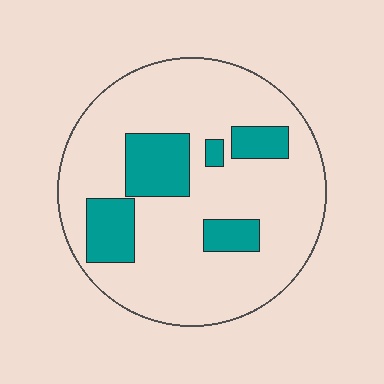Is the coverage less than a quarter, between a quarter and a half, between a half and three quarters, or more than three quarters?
Less than a quarter.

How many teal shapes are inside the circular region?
5.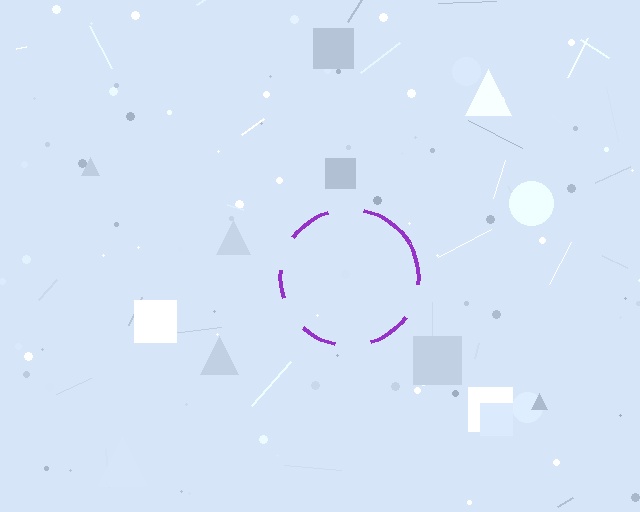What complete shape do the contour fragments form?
The contour fragments form a circle.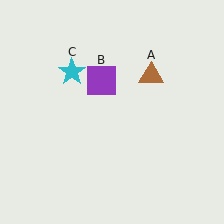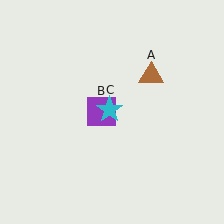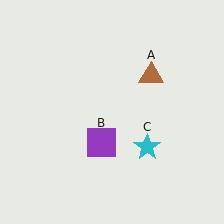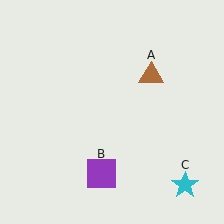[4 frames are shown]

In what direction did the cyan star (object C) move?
The cyan star (object C) moved down and to the right.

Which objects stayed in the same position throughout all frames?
Brown triangle (object A) remained stationary.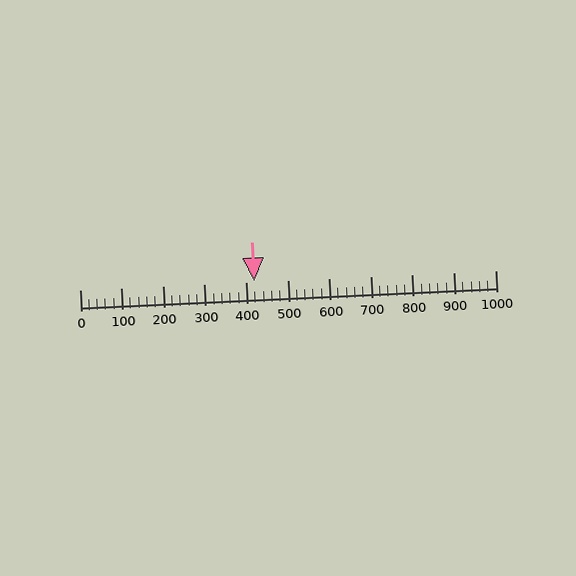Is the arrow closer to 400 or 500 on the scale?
The arrow is closer to 400.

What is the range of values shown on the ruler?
The ruler shows values from 0 to 1000.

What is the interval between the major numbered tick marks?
The major tick marks are spaced 100 units apart.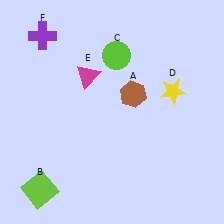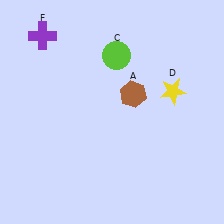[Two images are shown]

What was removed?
The magenta triangle (E), the lime square (B) were removed in Image 2.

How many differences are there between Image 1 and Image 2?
There are 2 differences between the two images.